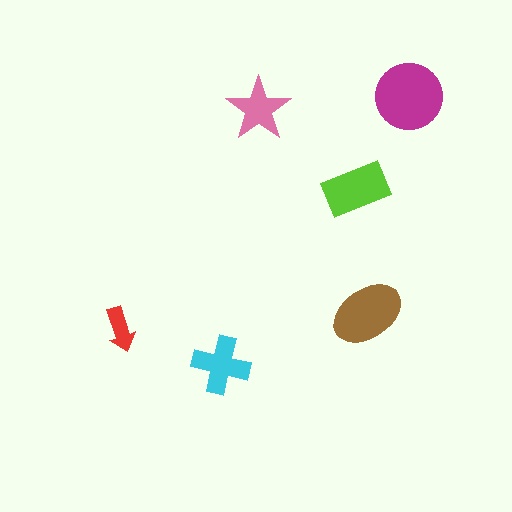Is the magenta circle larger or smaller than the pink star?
Larger.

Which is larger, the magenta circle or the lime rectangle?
The magenta circle.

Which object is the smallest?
The red arrow.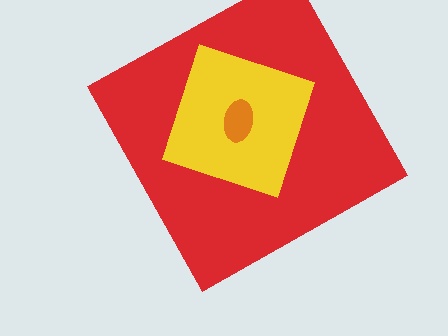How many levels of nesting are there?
3.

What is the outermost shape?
The red square.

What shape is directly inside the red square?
The yellow diamond.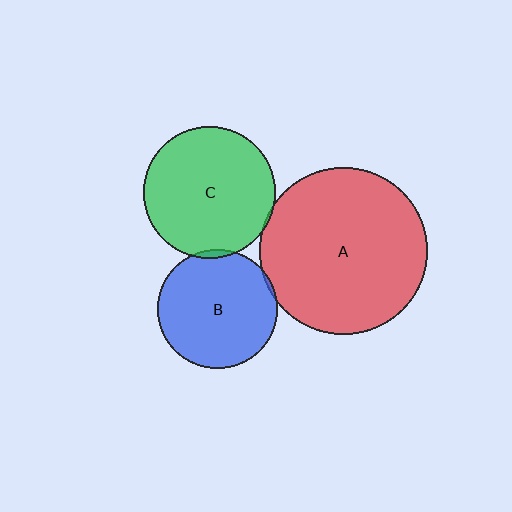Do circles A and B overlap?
Yes.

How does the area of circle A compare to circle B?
Approximately 2.0 times.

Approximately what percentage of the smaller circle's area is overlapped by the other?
Approximately 5%.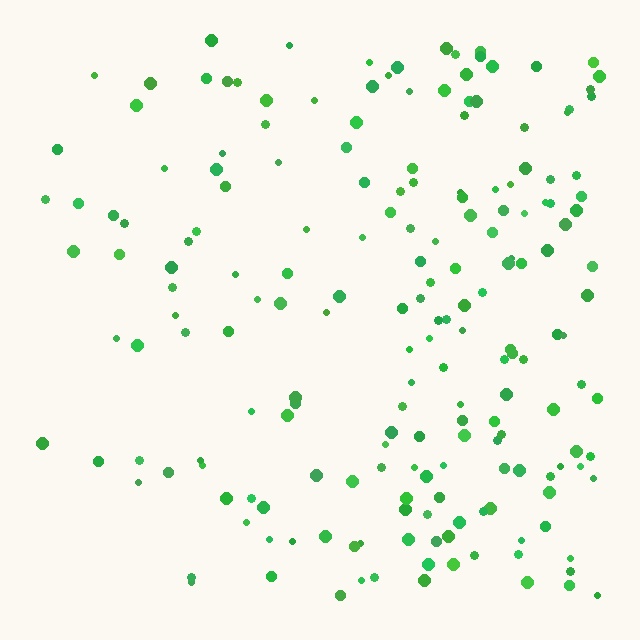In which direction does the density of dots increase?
From left to right, with the right side densest.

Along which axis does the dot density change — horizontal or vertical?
Horizontal.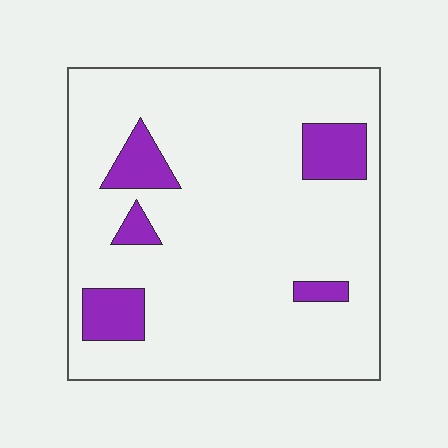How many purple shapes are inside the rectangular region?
5.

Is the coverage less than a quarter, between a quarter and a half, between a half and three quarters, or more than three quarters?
Less than a quarter.